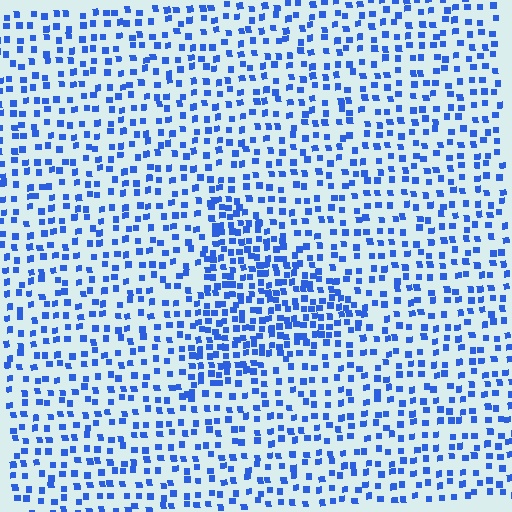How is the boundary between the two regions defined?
The boundary is defined by a change in element density (approximately 1.9x ratio). All elements are the same color, size, and shape.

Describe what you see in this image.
The image contains small blue elements arranged at two different densities. A triangle-shaped region is visible where the elements are more densely packed than the surrounding area.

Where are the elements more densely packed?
The elements are more densely packed inside the triangle boundary.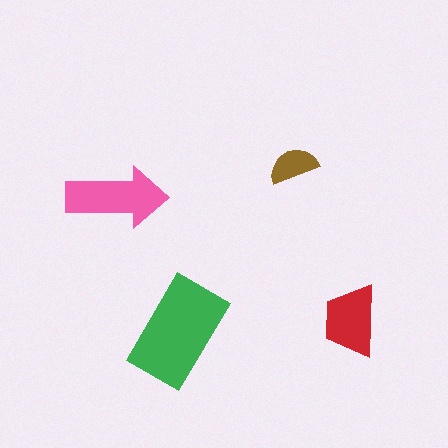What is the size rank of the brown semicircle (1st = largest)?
4th.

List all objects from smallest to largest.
The brown semicircle, the red trapezoid, the pink arrow, the green rectangle.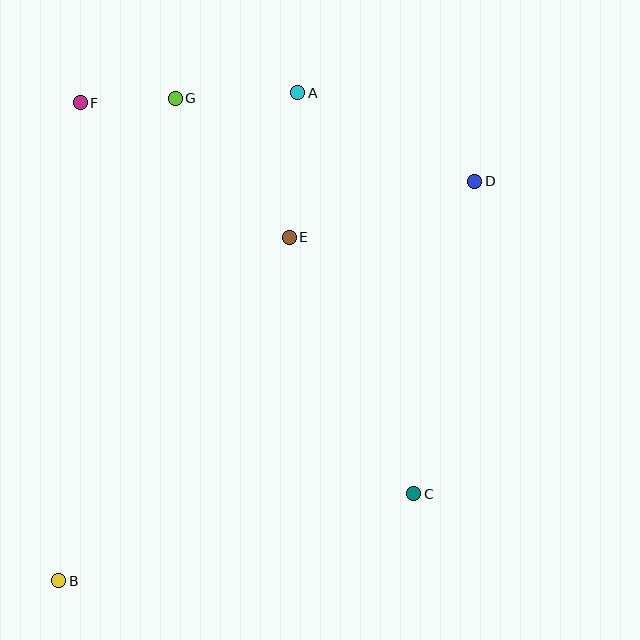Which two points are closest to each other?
Points F and G are closest to each other.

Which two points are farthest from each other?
Points B and D are farthest from each other.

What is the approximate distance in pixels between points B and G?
The distance between B and G is approximately 496 pixels.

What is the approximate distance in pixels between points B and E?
The distance between B and E is approximately 414 pixels.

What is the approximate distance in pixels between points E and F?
The distance between E and F is approximately 249 pixels.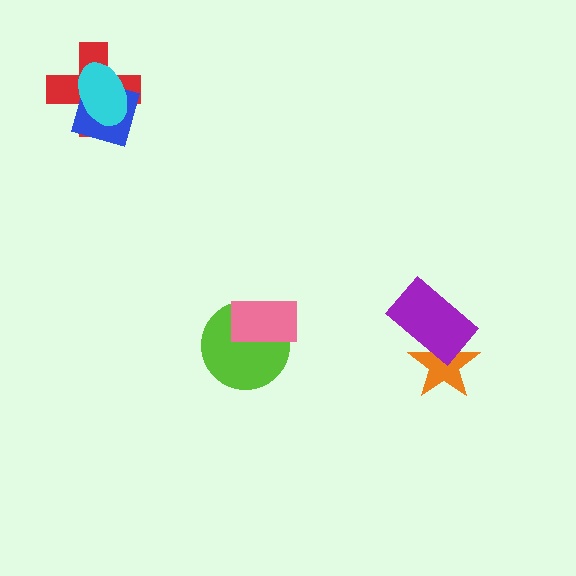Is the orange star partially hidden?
Yes, it is partially covered by another shape.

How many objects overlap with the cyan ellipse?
2 objects overlap with the cyan ellipse.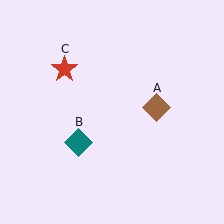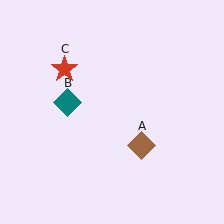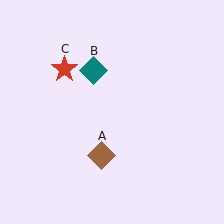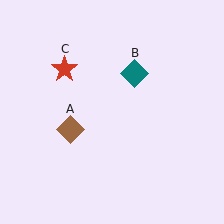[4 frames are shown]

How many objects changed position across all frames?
2 objects changed position: brown diamond (object A), teal diamond (object B).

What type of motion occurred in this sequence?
The brown diamond (object A), teal diamond (object B) rotated clockwise around the center of the scene.